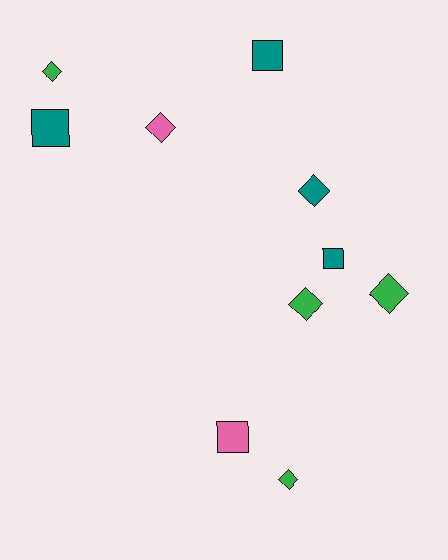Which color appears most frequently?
Green, with 4 objects.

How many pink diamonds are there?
There is 1 pink diamond.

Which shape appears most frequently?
Diamond, with 6 objects.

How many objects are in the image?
There are 10 objects.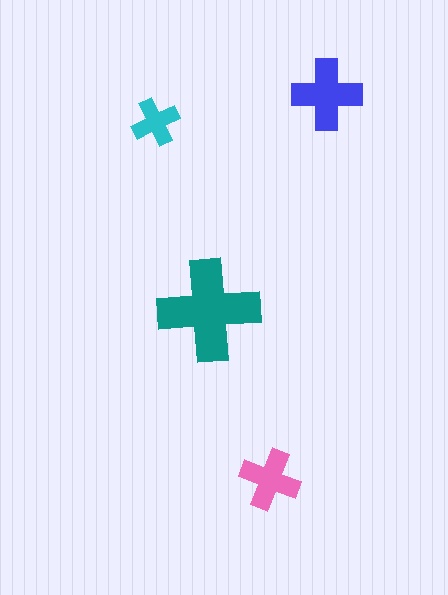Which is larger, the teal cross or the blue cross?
The teal one.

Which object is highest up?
The blue cross is topmost.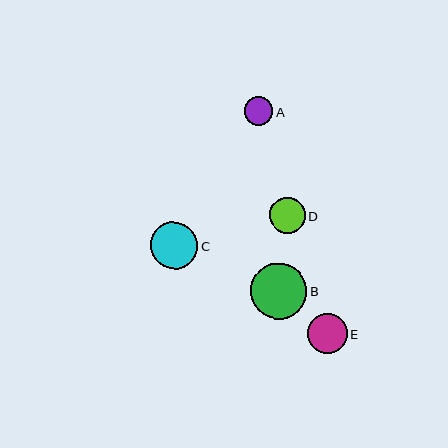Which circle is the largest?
Circle B is the largest with a size of approximately 56 pixels.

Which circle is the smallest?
Circle A is the smallest with a size of approximately 28 pixels.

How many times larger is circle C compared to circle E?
Circle C is approximately 1.2 times the size of circle E.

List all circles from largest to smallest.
From largest to smallest: B, C, E, D, A.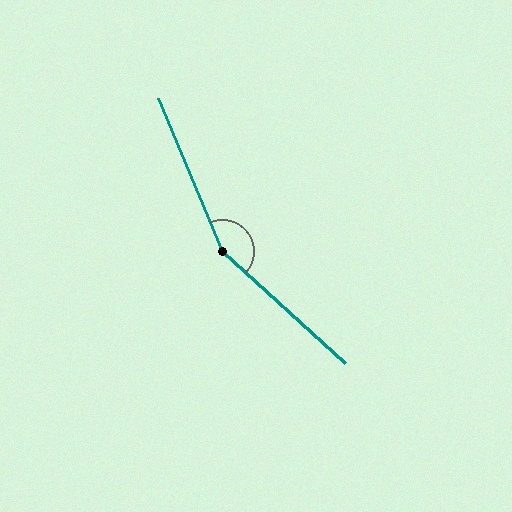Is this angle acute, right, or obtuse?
It is obtuse.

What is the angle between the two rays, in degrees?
Approximately 155 degrees.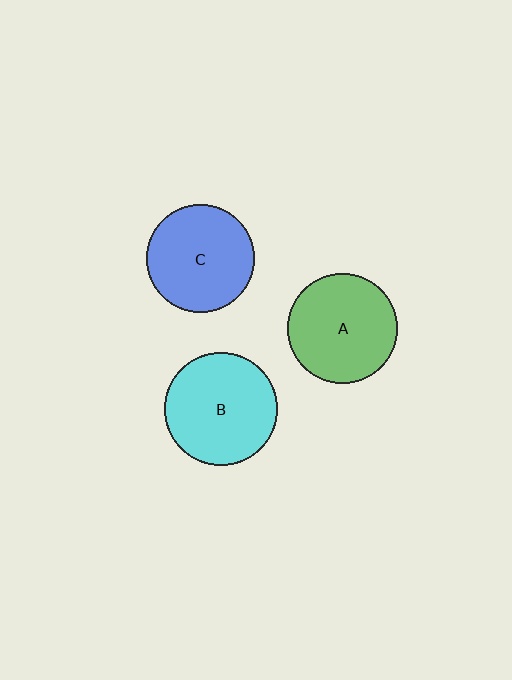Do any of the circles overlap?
No, none of the circles overlap.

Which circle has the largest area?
Circle B (cyan).